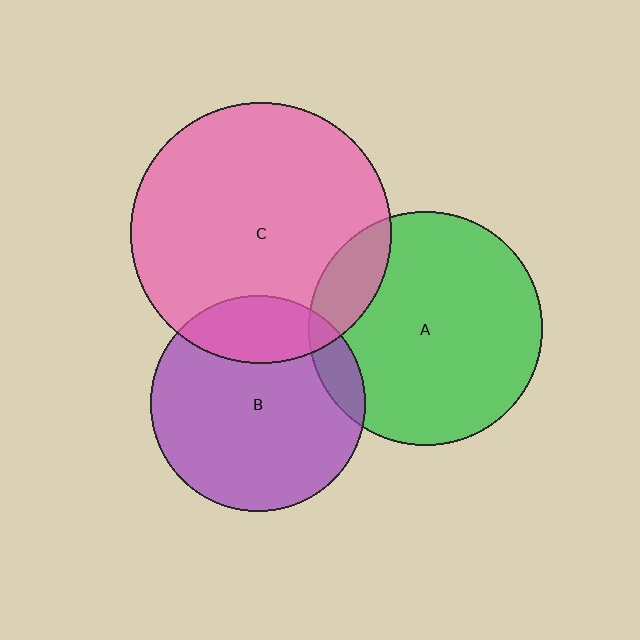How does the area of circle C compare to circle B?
Approximately 1.5 times.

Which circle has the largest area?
Circle C (pink).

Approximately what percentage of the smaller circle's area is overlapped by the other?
Approximately 15%.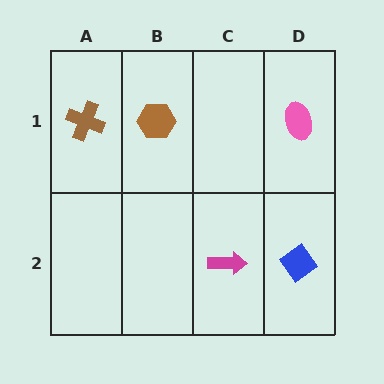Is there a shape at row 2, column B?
No, that cell is empty.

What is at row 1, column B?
A brown hexagon.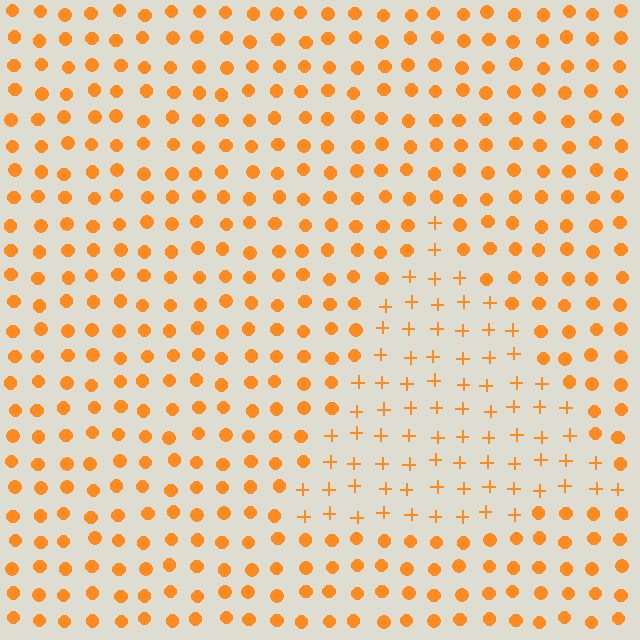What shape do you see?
I see a triangle.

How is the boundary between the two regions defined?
The boundary is defined by a change in element shape: plus signs inside vs. circles outside. All elements share the same color and spacing.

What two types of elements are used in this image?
The image uses plus signs inside the triangle region and circles outside it.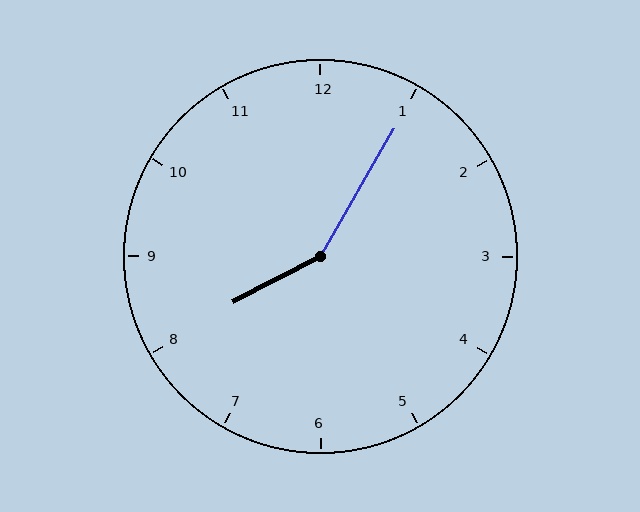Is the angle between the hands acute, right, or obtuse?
It is obtuse.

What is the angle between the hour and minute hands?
Approximately 148 degrees.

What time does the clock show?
8:05.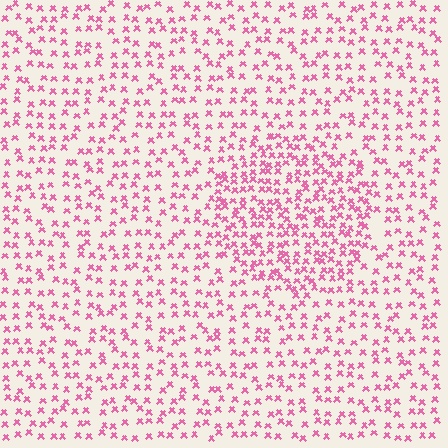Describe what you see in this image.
The image contains small pink elements arranged at two different densities. A circle-shaped region is visible where the elements are more densely packed than the surrounding area.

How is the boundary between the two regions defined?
The boundary is defined by a change in element density (approximately 1.8x ratio). All elements are the same color, size, and shape.